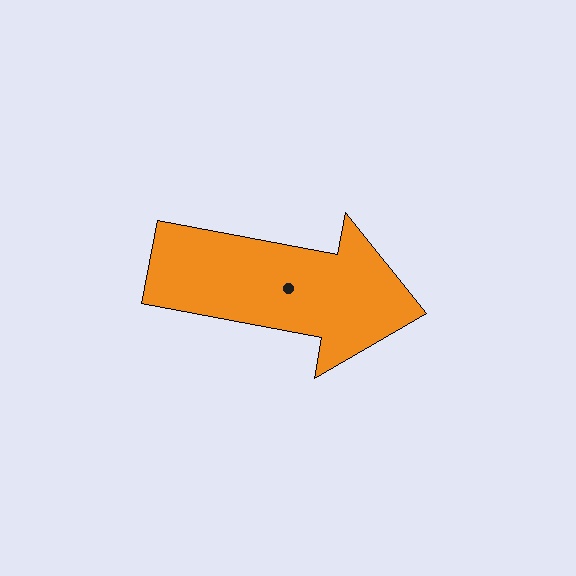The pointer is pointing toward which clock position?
Roughly 3 o'clock.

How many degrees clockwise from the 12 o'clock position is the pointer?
Approximately 101 degrees.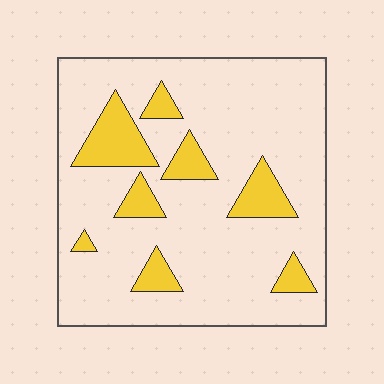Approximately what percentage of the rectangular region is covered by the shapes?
Approximately 15%.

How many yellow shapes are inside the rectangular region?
8.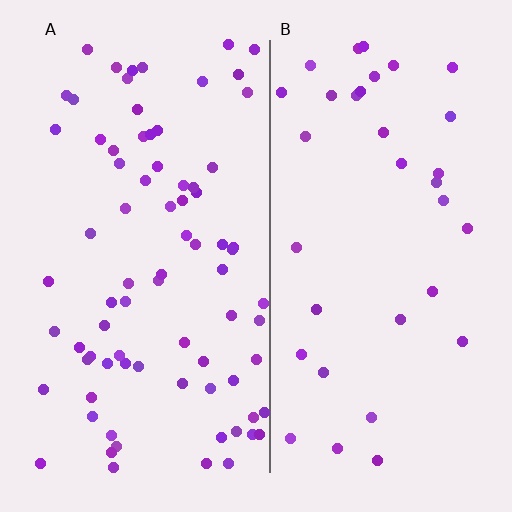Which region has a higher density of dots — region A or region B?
A (the left).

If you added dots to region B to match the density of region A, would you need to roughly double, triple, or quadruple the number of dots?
Approximately double.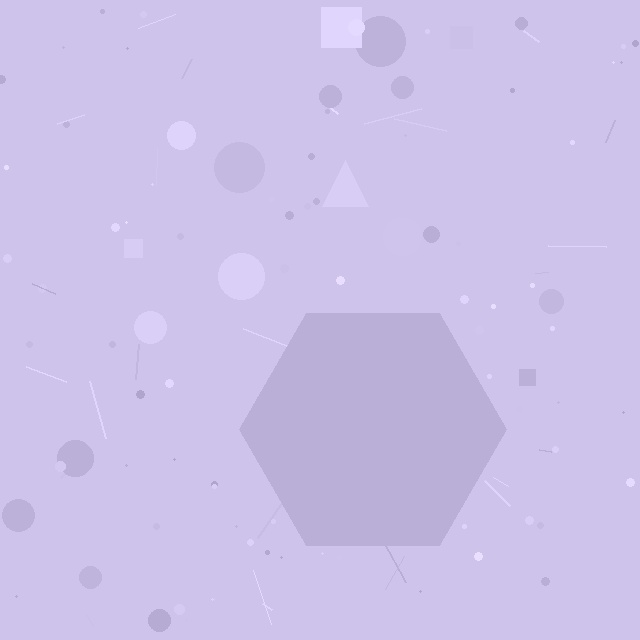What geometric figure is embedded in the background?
A hexagon is embedded in the background.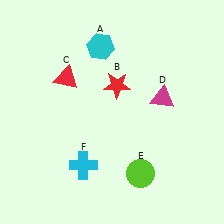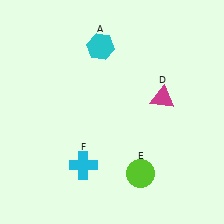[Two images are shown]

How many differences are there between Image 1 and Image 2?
There are 2 differences between the two images.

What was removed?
The red star (B), the red triangle (C) were removed in Image 2.